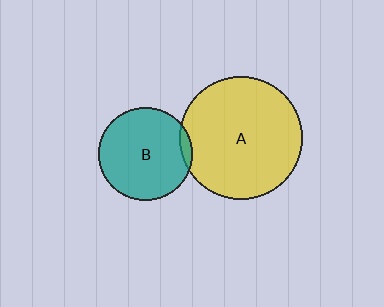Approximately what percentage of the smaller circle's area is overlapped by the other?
Approximately 5%.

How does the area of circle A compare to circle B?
Approximately 1.7 times.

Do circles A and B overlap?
Yes.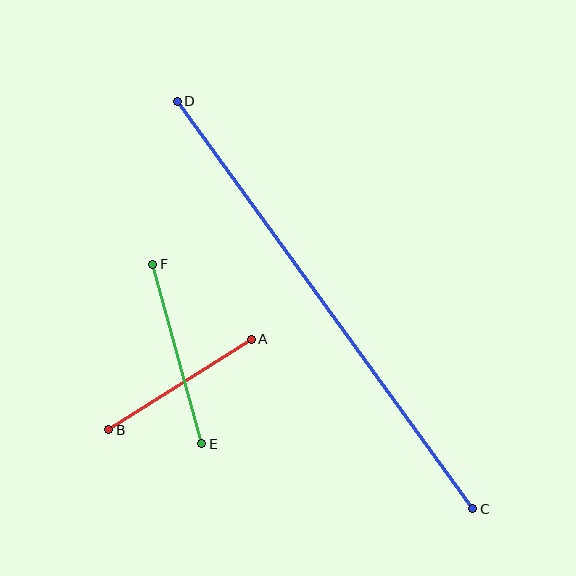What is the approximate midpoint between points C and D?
The midpoint is at approximately (325, 305) pixels.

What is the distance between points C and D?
The distance is approximately 503 pixels.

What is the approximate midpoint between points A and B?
The midpoint is at approximately (180, 384) pixels.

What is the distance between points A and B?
The distance is approximately 169 pixels.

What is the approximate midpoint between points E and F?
The midpoint is at approximately (177, 354) pixels.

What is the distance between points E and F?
The distance is approximately 186 pixels.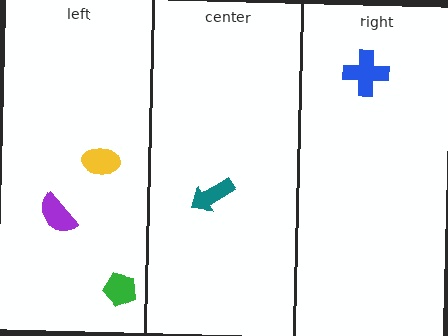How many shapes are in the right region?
1.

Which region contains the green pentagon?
The left region.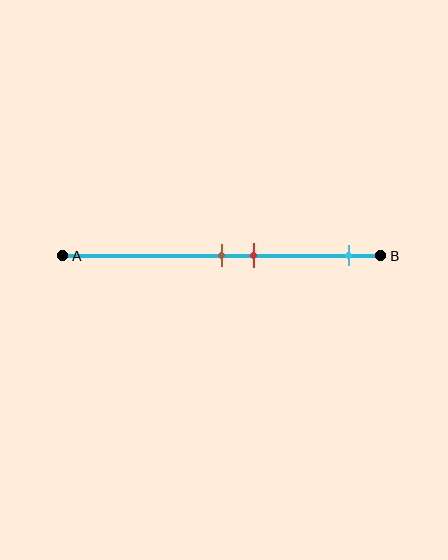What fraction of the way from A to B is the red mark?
The red mark is approximately 60% (0.6) of the way from A to B.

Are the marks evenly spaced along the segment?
No, the marks are not evenly spaced.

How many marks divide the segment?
There are 3 marks dividing the segment.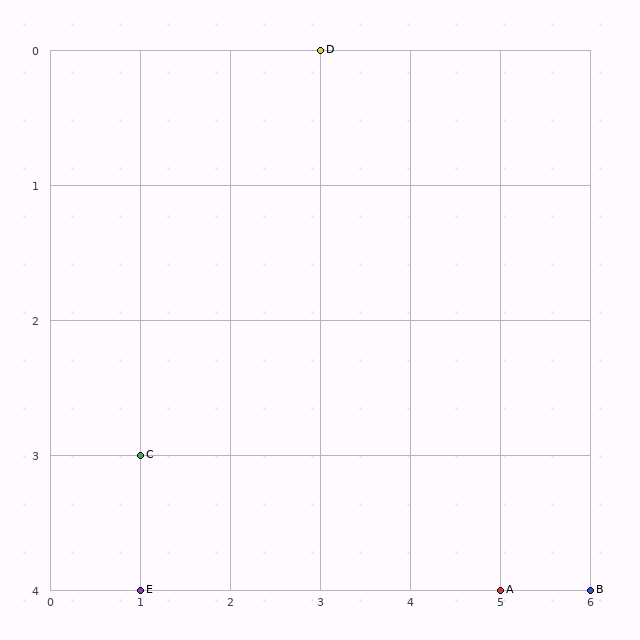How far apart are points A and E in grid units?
Points A and E are 4 columns apart.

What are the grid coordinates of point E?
Point E is at grid coordinates (1, 4).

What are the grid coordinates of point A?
Point A is at grid coordinates (5, 4).